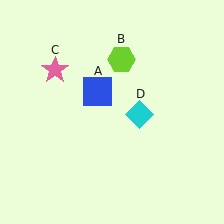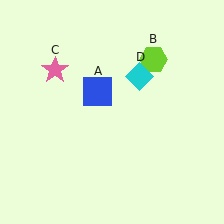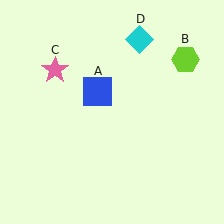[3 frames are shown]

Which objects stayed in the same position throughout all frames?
Blue square (object A) and pink star (object C) remained stationary.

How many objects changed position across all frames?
2 objects changed position: lime hexagon (object B), cyan diamond (object D).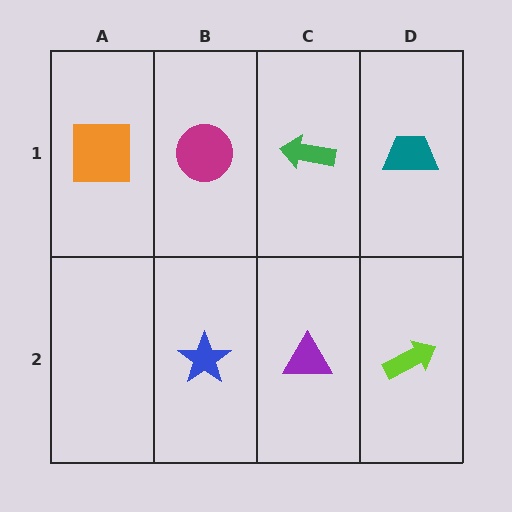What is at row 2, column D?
A lime arrow.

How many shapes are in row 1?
4 shapes.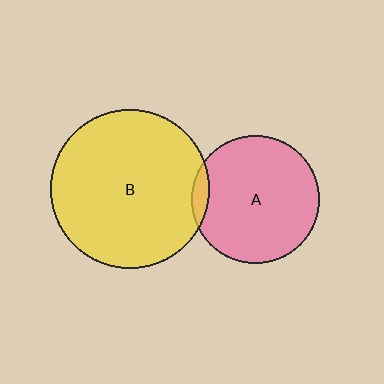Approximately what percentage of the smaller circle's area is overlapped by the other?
Approximately 5%.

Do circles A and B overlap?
Yes.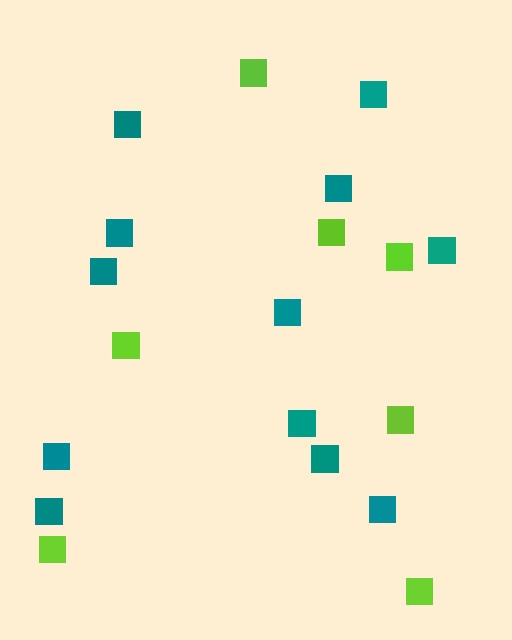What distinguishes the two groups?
There are 2 groups: one group of teal squares (12) and one group of lime squares (7).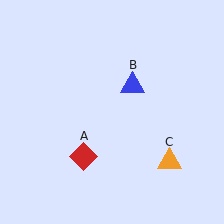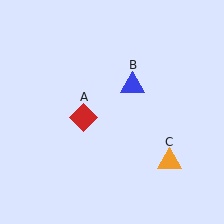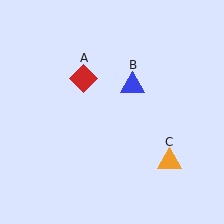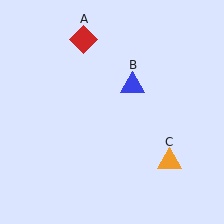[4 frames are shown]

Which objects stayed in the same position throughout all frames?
Blue triangle (object B) and orange triangle (object C) remained stationary.